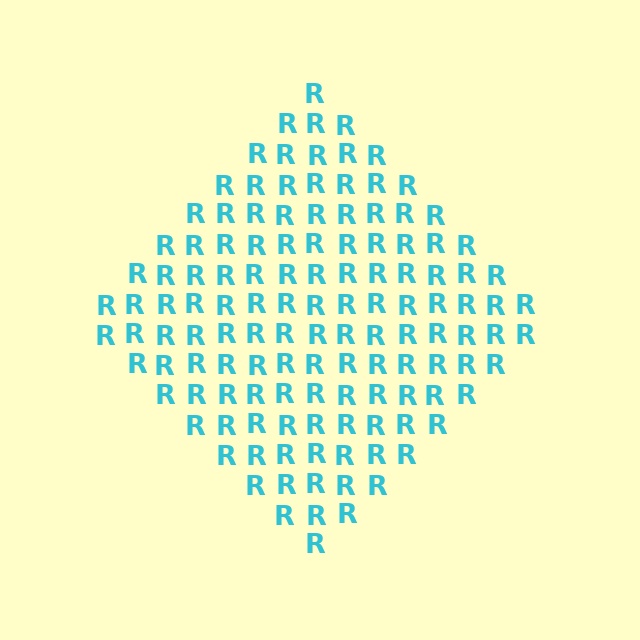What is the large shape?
The large shape is a diamond.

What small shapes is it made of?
It is made of small letter R's.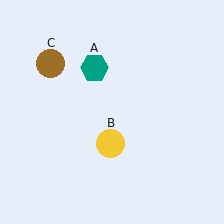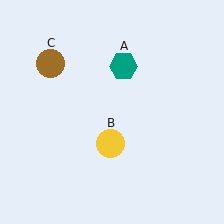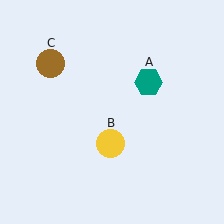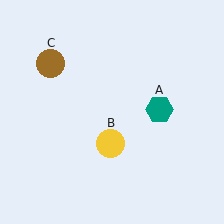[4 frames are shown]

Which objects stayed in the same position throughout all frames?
Yellow circle (object B) and brown circle (object C) remained stationary.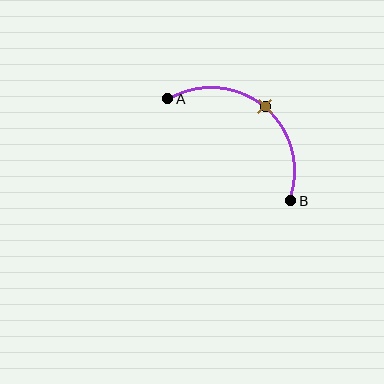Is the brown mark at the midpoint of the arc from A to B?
Yes. The brown mark lies on the arc at equal arc-length from both A and B — it is the arc midpoint.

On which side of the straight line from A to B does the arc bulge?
The arc bulges above and to the right of the straight line connecting A and B.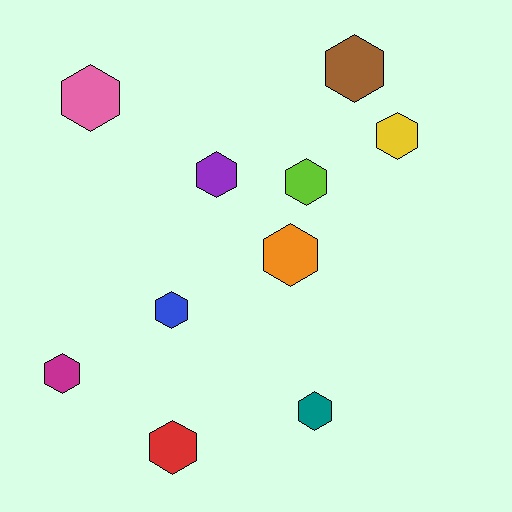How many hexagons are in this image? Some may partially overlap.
There are 10 hexagons.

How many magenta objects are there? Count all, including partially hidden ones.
There is 1 magenta object.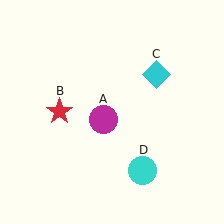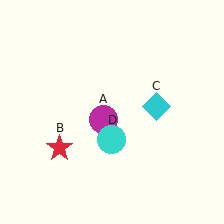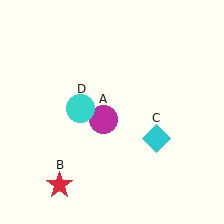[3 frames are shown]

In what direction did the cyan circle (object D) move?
The cyan circle (object D) moved up and to the left.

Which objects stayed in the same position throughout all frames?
Magenta circle (object A) remained stationary.